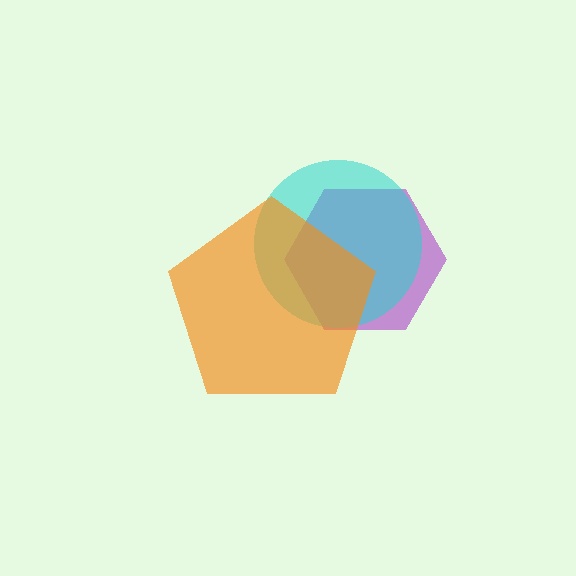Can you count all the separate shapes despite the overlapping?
Yes, there are 3 separate shapes.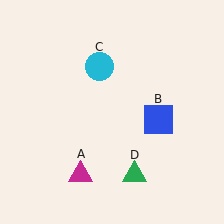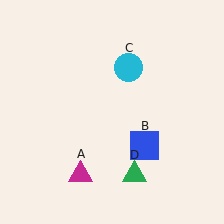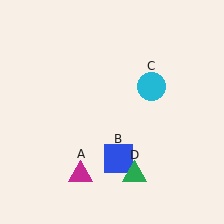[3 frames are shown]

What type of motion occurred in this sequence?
The blue square (object B), cyan circle (object C) rotated clockwise around the center of the scene.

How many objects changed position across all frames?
2 objects changed position: blue square (object B), cyan circle (object C).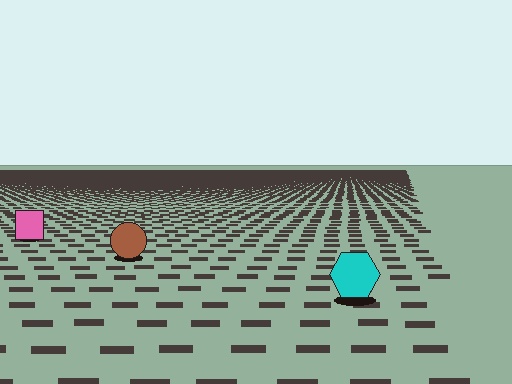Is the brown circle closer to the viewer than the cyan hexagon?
No. The cyan hexagon is closer — you can tell from the texture gradient: the ground texture is coarser near it.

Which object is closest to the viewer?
The cyan hexagon is closest. The texture marks near it are larger and more spread out.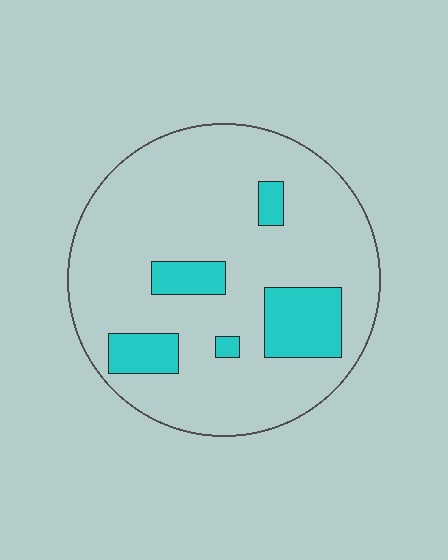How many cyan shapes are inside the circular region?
5.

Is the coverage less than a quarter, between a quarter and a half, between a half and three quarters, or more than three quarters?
Less than a quarter.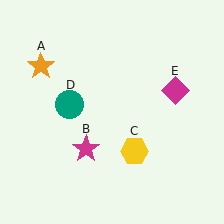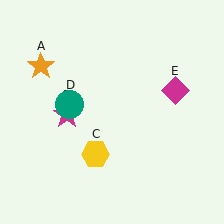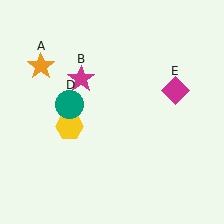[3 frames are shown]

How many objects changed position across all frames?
2 objects changed position: magenta star (object B), yellow hexagon (object C).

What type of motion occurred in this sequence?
The magenta star (object B), yellow hexagon (object C) rotated clockwise around the center of the scene.